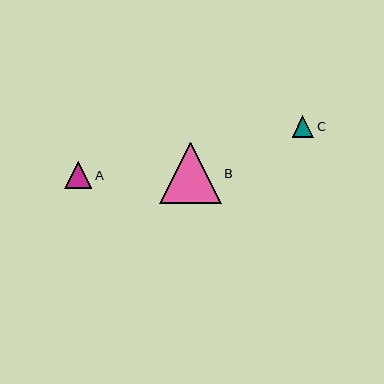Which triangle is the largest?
Triangle B is the largest with a size of approximately 61 pixels.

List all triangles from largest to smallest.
From largest to smallest: B, A, C.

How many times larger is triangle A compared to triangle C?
Triangle A is approximately 1.2 times the size of triangle C.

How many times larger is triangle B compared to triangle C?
Triangle B is approximately 2.8 times the size of triangle C.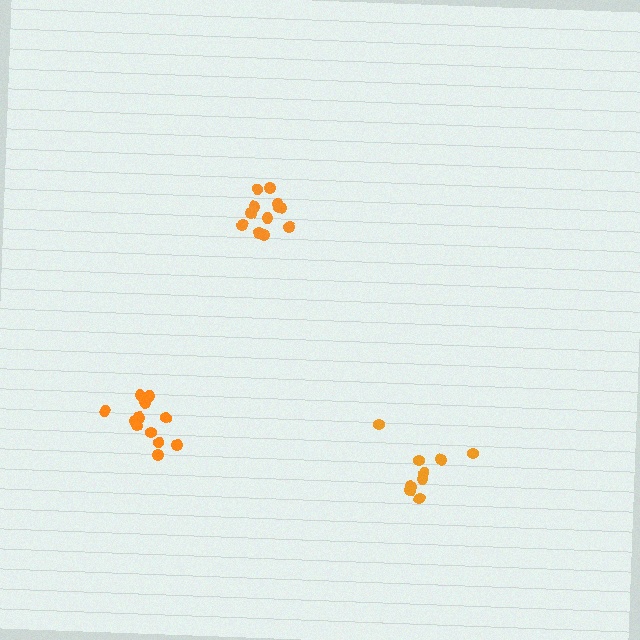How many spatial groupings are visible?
There are 3 spatial groupings.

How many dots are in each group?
Group 1: 12 dots, Group 2: 9 dots, Group 3: 12 dots (33 total).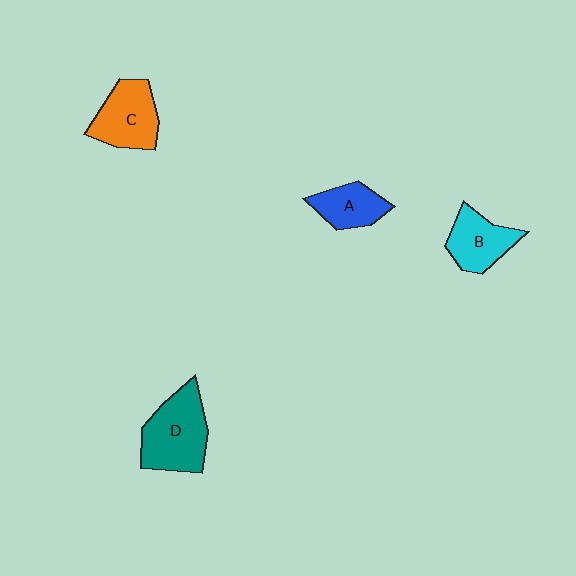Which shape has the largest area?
Shape D (teal).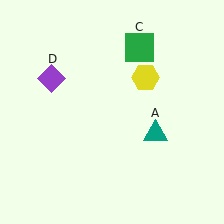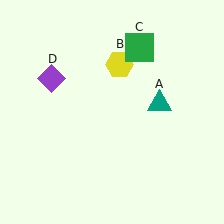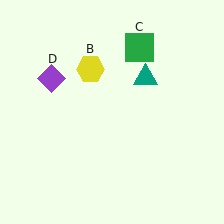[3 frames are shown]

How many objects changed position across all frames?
2 objects changed position: teal triangle (object A), yellow hexagon (object B).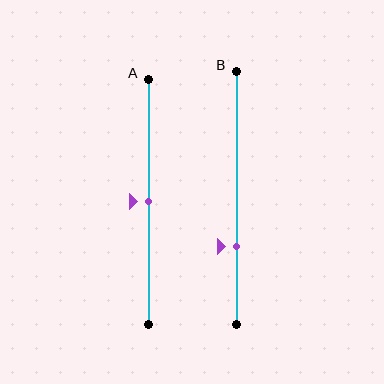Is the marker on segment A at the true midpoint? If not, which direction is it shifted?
Yes, the marker on segment A is at the true midpoint.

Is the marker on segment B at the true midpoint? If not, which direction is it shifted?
No, the marker on segment B is shifted downward by about 19% of the segment length.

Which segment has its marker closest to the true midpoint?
Segment A has its marker closest to the true midpoint.